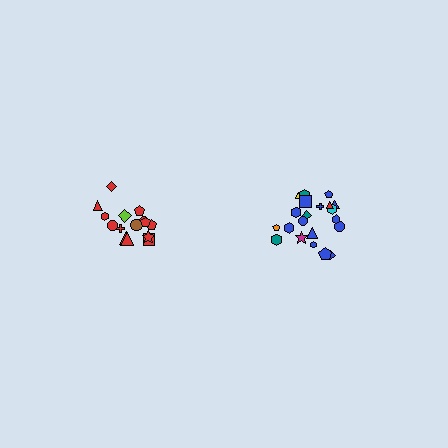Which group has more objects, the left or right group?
The right group.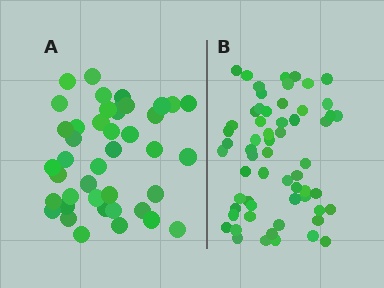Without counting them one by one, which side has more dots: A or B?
Region B (the right region) has more dots.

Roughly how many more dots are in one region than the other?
Region B has approximately 20 more dots than region A.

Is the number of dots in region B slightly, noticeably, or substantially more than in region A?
Region B has substantially more. The ratio is roughly 1.5 to 1.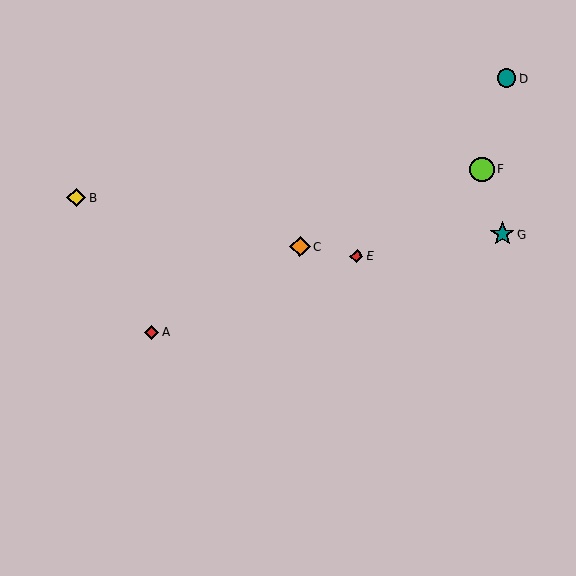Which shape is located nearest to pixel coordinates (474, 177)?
The lime circle (labeled F) at (482, 169) is nearest to that location.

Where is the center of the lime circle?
The center of the lime circle is at (482, 169).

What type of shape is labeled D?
Shape D is a teal circle.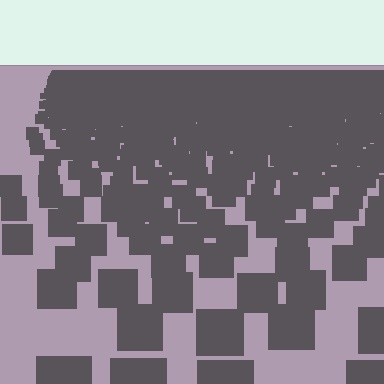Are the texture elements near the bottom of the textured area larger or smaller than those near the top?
Larger. Near the bottom, elements are closer to the viewer and appear at a bigger on-screen size.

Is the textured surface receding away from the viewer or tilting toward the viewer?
The surface is receding away from the viewer. Texture elements get smaller and denser toward the top.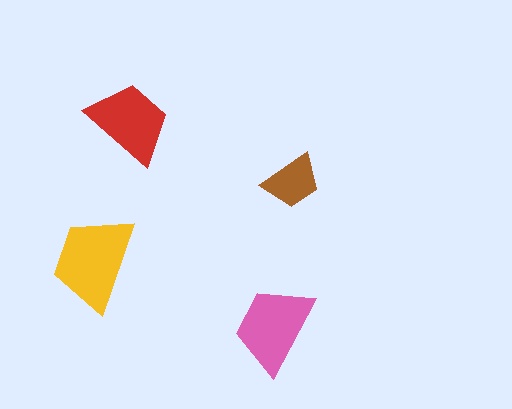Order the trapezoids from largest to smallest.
the yellow one, the pink one, the red one, the brown one.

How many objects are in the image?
There are 4 objects in the image.